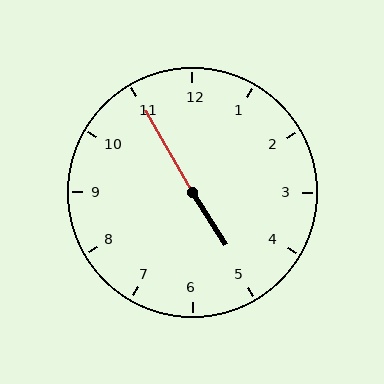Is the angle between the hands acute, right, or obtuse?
It is obtuse.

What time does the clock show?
4:55.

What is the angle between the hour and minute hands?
Approximately 178 degrees.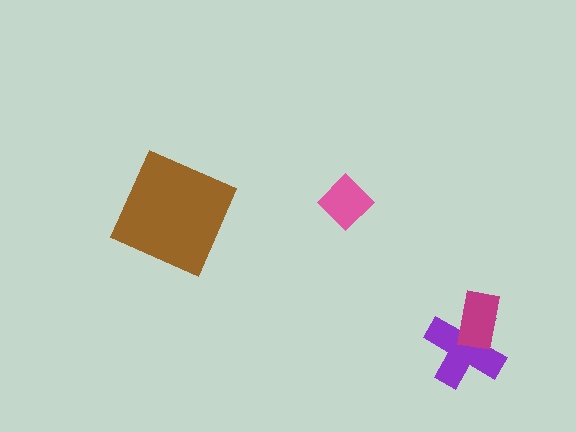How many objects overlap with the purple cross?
1 object overlaps with the purple cross.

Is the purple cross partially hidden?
Yes, it is partially covered by another shape.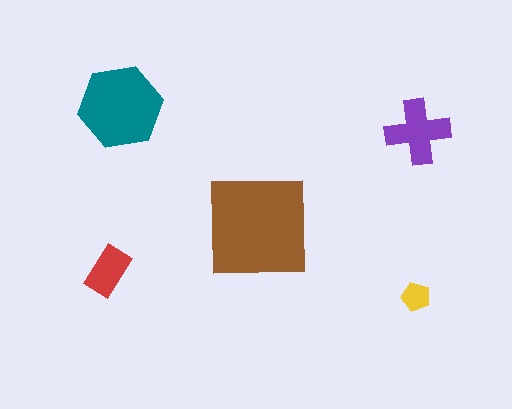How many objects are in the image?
There are 5 objects in the image.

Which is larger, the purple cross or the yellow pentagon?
The purple cross.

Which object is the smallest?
The yellow pentagon.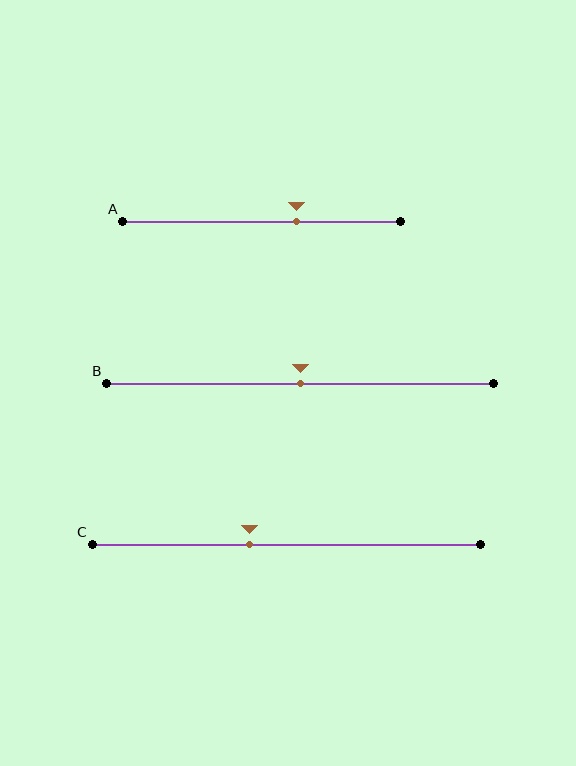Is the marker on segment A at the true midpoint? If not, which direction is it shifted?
No, the marker on segment A is shifted to the right by about 13% of the segment length.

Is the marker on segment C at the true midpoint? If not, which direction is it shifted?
No, the marker on segment C is shifted to the left by about 9% of the segment length.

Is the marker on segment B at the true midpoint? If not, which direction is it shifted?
Yes, the marker on segment B is at the true midpoint.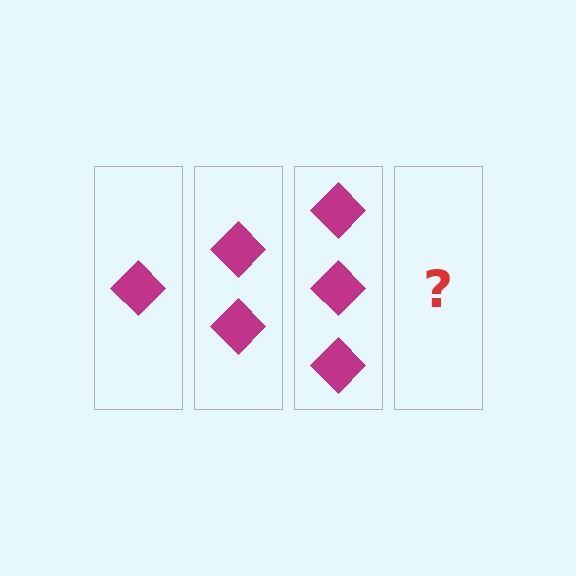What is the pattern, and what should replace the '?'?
The pattern is that each step adds one more diamond. The '?' should be 4 diamonds.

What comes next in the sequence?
The next element should be 4 diamonds.